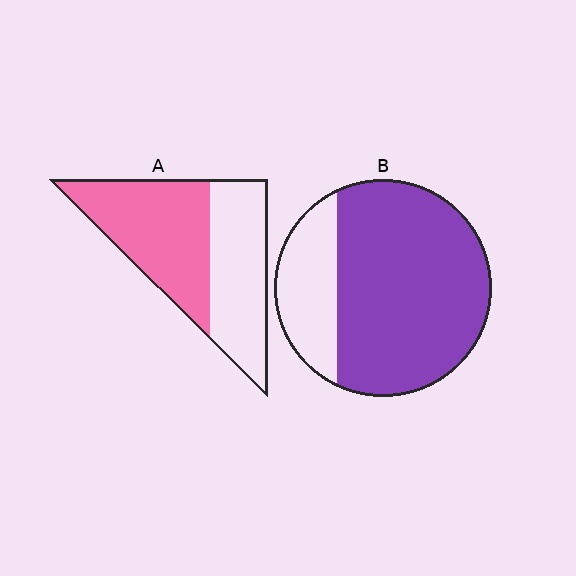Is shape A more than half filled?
Yes.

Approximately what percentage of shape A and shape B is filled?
A is approximately 55% and B is approximately 75%.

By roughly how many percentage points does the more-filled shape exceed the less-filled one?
By roughly 20 percentage points (B over A).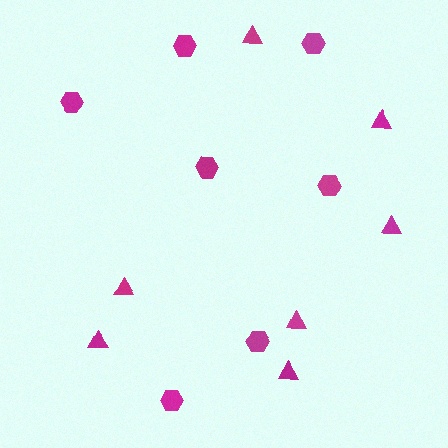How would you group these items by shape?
There are 2 groups: one group of hexagons (7) and one group of triangles (7).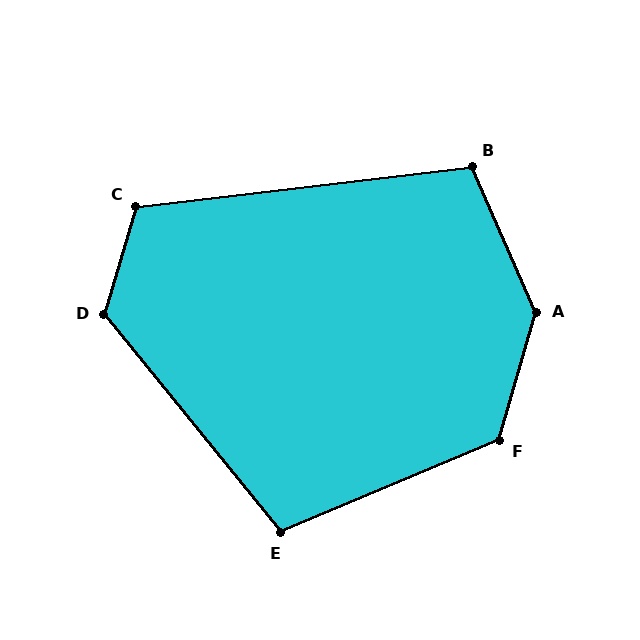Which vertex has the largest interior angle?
A, at approximately 140 degrees.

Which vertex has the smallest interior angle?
E, at approximately 106 degrees.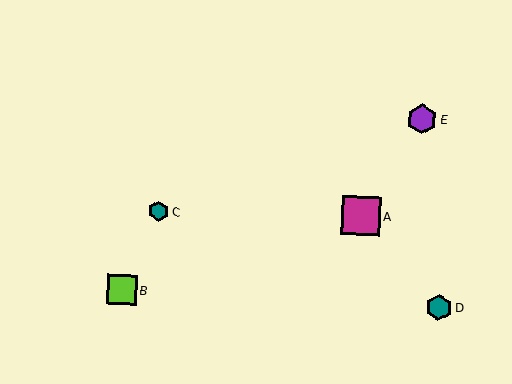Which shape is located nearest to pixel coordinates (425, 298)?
The teal hexagon (labeled D) at (439, 307) is nearest to that location.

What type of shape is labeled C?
Shape C is a teal hexagon.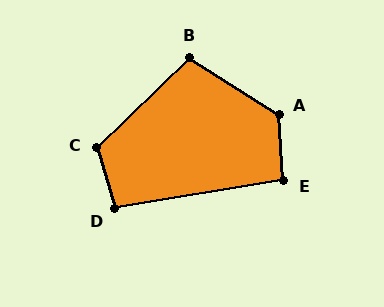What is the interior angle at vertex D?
Approximately 96 degrees (obtuse).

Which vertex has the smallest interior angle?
E, at approximately 96 degrees.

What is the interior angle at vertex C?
Approximately 118 degrees (obtuse).